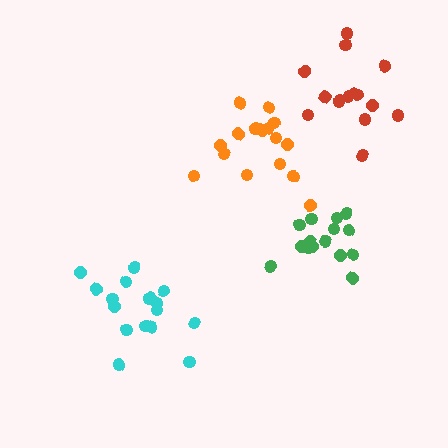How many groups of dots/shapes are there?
There are 4 groups.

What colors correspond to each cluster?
The clusters are colored: orange, red, green, cyan.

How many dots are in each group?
Group 1: 17 dots, Group 2: 15 dots, Group 3: 15 dots, Group 4: 17 dots (64 total).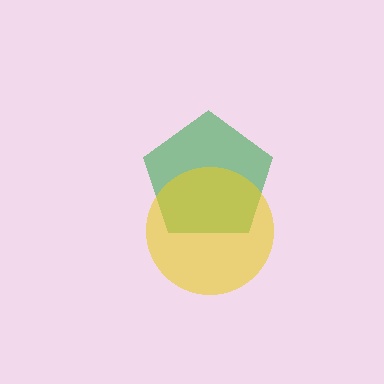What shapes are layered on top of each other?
The layered shapes are: a green pentagon, a yellow circle.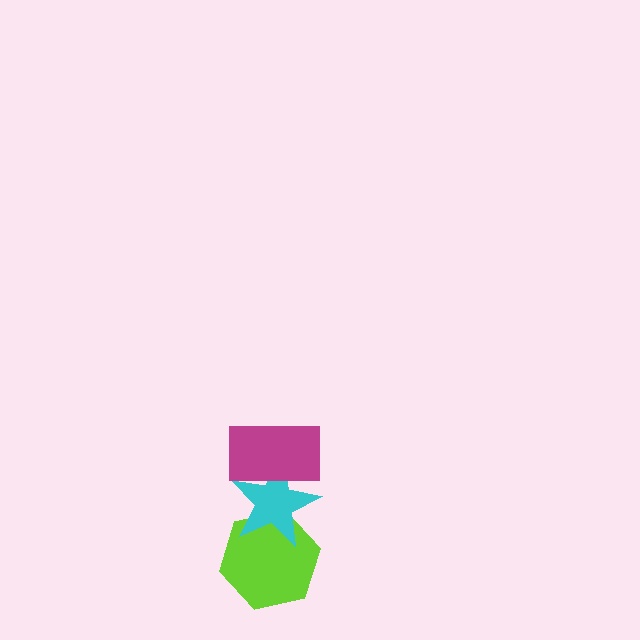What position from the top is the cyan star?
The cyan star is 2nd from the top.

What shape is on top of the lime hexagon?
The cyan star is on top of the lime hexagon.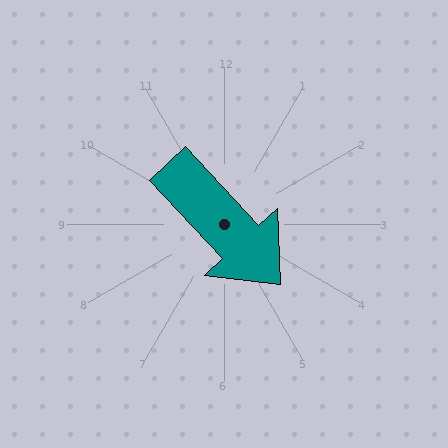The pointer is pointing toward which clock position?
Roughly 5 o'clock.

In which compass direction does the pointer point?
Southeast.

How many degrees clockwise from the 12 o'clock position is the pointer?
Approximately 137 degrees.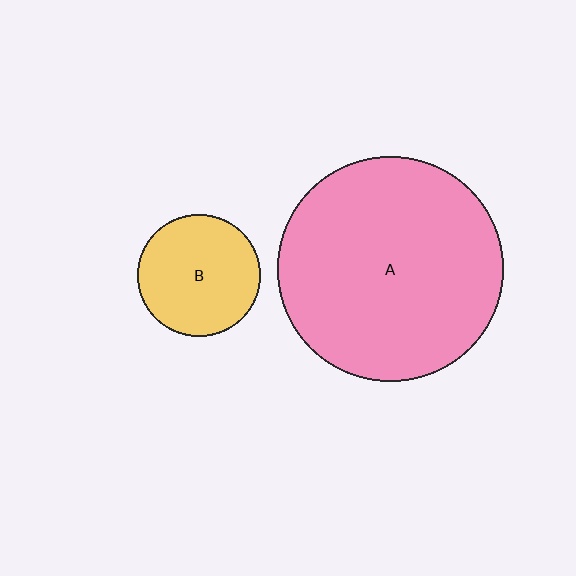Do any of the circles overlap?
No, none of the circles overlap.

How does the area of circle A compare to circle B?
Approximately 3.4 times.